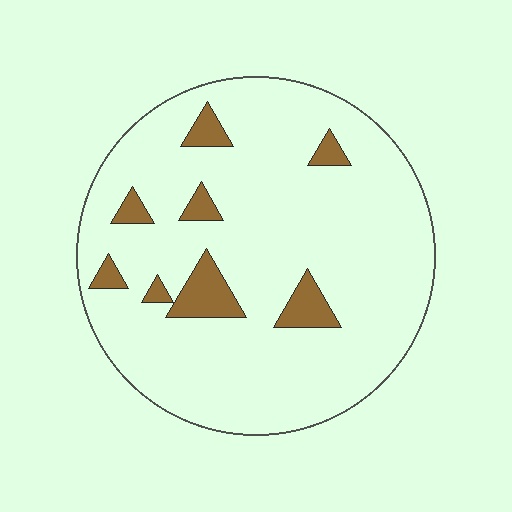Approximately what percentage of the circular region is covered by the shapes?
Approximately 10%.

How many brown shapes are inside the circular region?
8.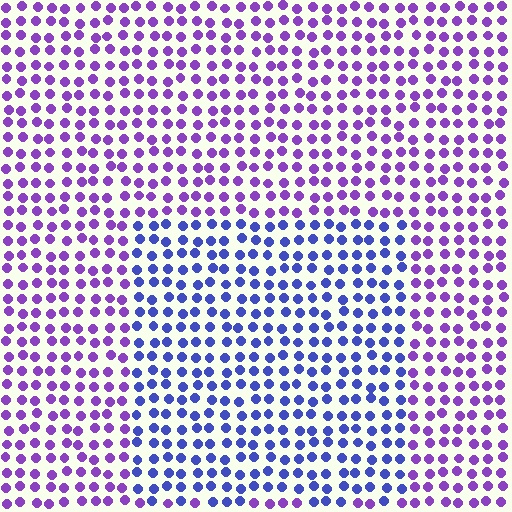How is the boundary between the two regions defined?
The boundary is defined purely by a slight shift in hue (about 40 degrees). Spacing, size, and orientation are identical on both sides.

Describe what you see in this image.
The image is filled with small purple elements in a uniform arrangement. A rectangle-shaped region is visible where the elements are tinted to a slightly different hue, forming a subtle color boundary.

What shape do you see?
I see a rectangle.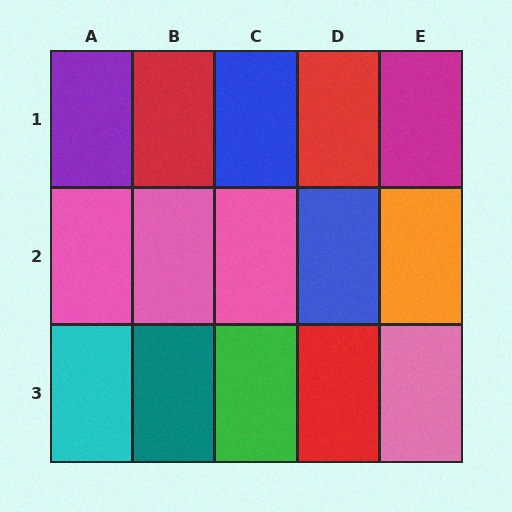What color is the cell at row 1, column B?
Red.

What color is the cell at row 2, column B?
Pink.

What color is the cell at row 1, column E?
Magenta.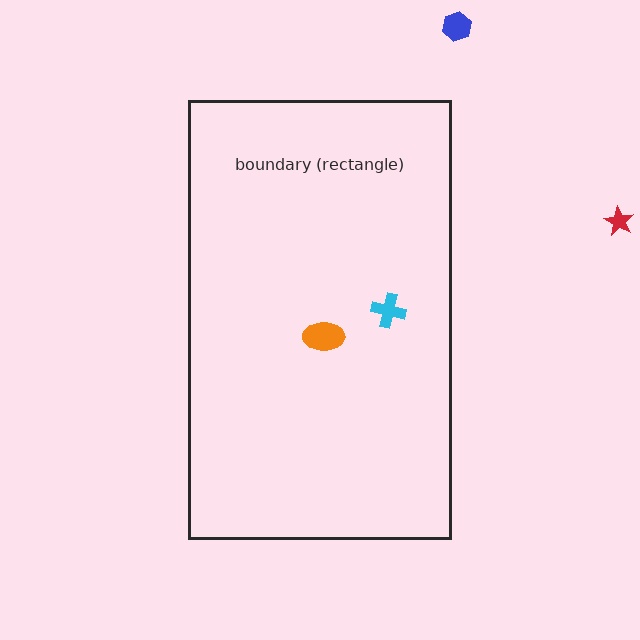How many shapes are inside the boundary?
2 inside, 2 outside.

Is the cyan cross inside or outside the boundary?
Inside.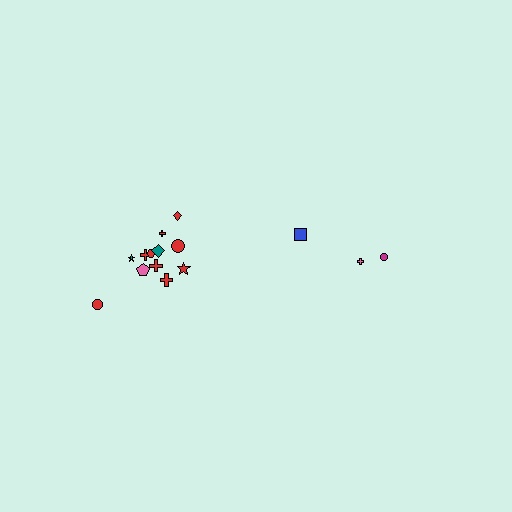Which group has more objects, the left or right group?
The left group.